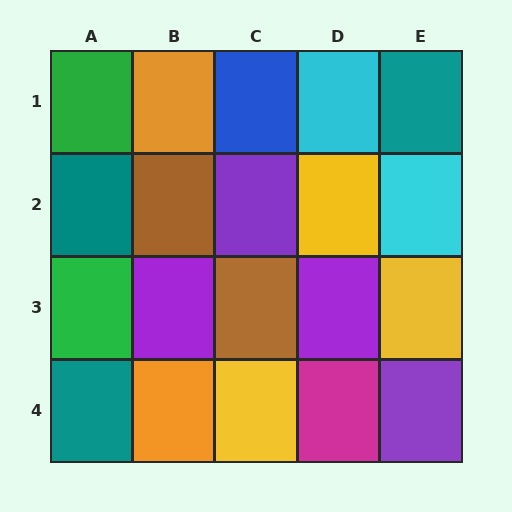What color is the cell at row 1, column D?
Cyan.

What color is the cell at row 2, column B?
Brown.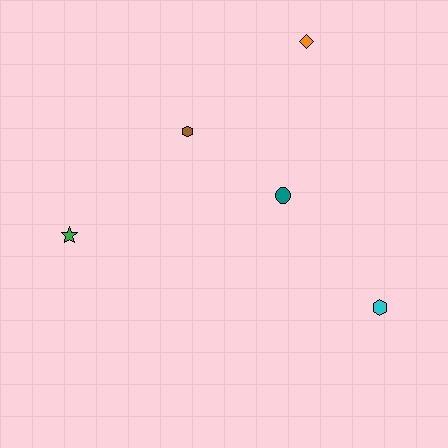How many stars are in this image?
There is 1 star.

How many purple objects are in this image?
There are no purple objects.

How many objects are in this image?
There are 5 objects.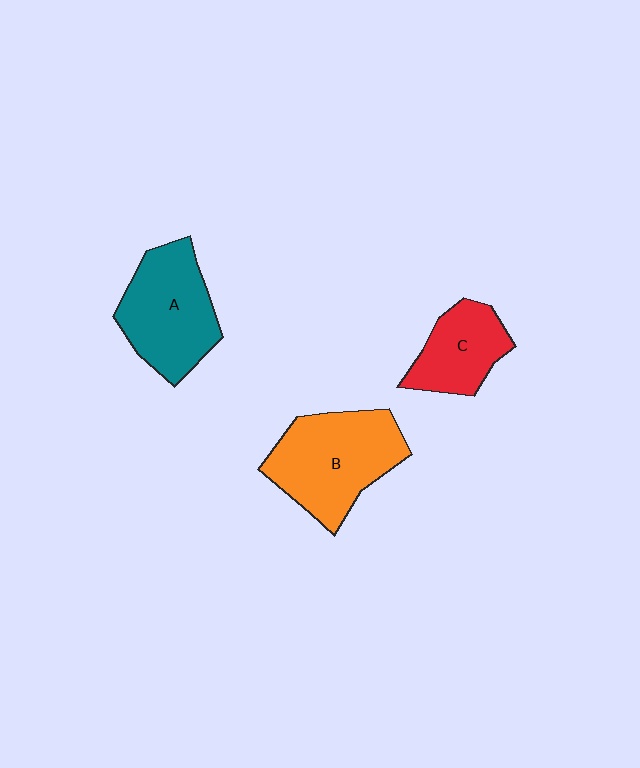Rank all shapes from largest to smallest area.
From largest to smallest: B (orange), A (teal), C (red).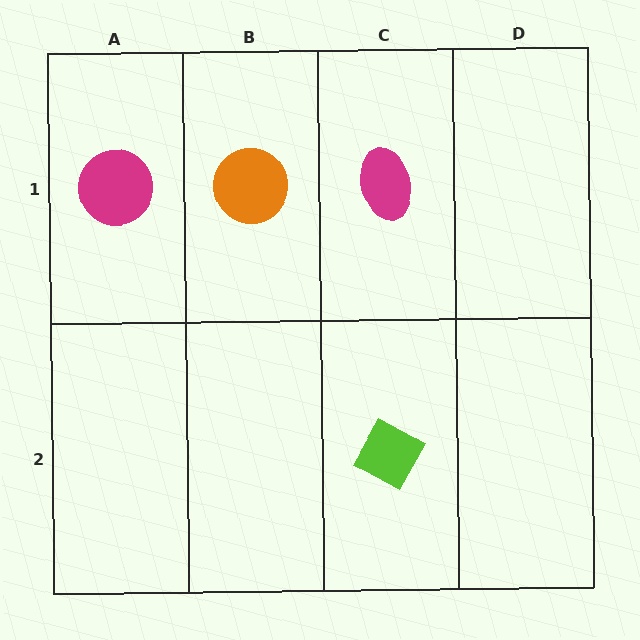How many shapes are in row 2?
1 shape.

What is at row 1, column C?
A magenta ellipse.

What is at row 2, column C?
A lime diamond.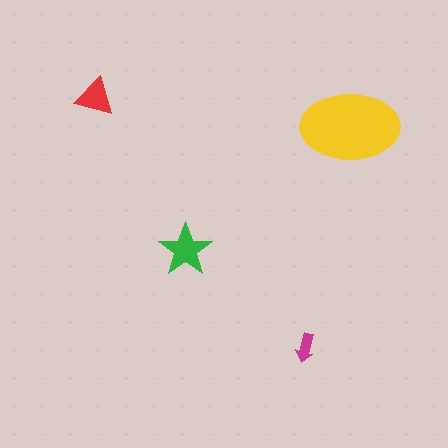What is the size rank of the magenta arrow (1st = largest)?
4th.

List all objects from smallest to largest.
The magenta arrow, the red triangle, the green star, the yellow ellipse.